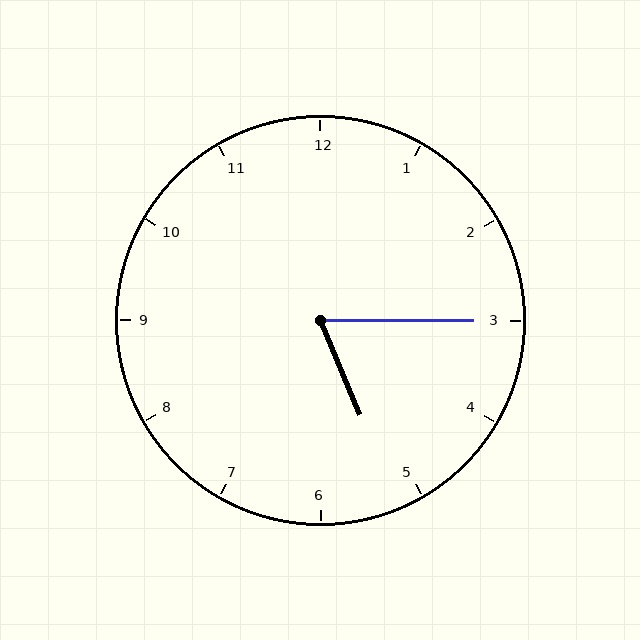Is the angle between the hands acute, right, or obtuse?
It is acute.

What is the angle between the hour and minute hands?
Approximately 68 degrees.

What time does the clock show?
5:15.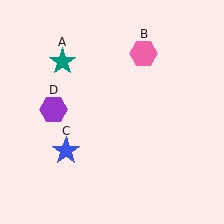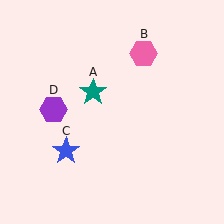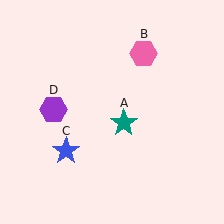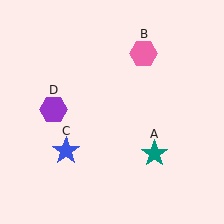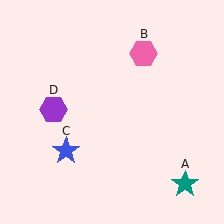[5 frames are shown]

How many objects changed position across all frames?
1 object changed position: teal star (object A).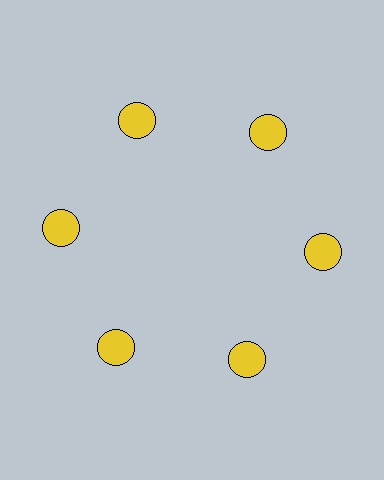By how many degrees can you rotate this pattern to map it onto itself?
The pattern maps onto itself every 60 degrees of rotation.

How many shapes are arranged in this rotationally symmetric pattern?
There are 6 shapes, arranged in 6 groups of 1.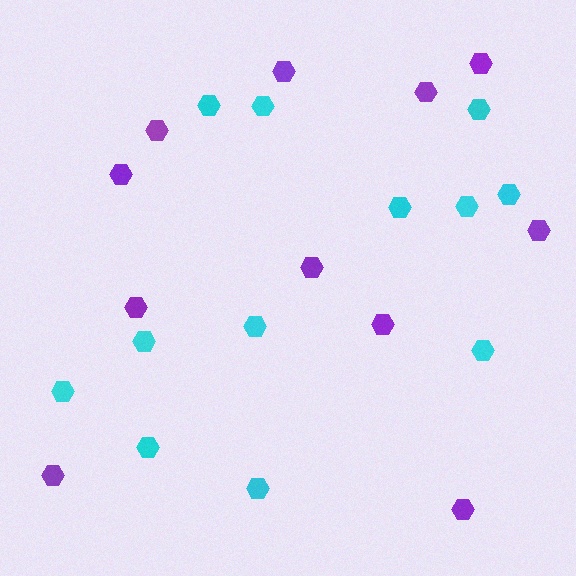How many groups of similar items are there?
There are 2 groups: one group of cyan hexagons (12) and one group of purple hexagons (11).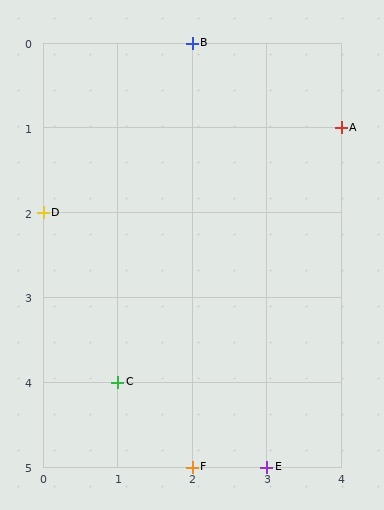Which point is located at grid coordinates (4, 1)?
Point A is at (4, 1).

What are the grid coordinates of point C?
Point C is at grid coordinates (1, 4).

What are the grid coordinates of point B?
Point B is at grid coordinates (2, 0).